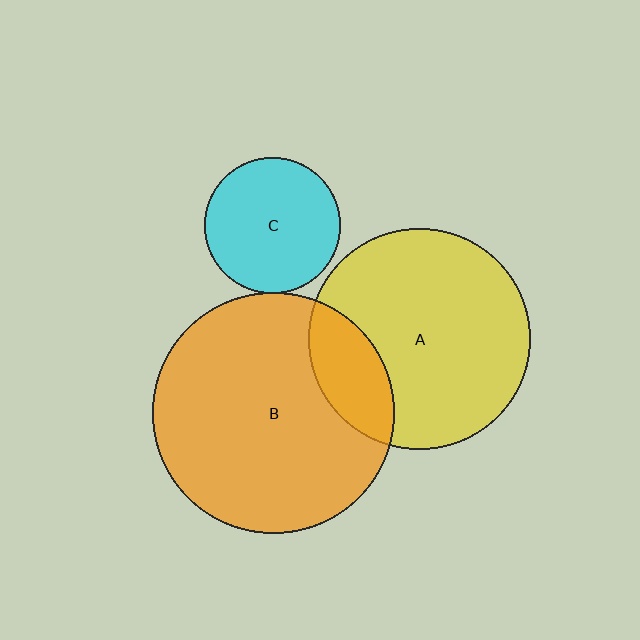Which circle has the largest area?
Circle B (orange).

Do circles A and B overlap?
Yes.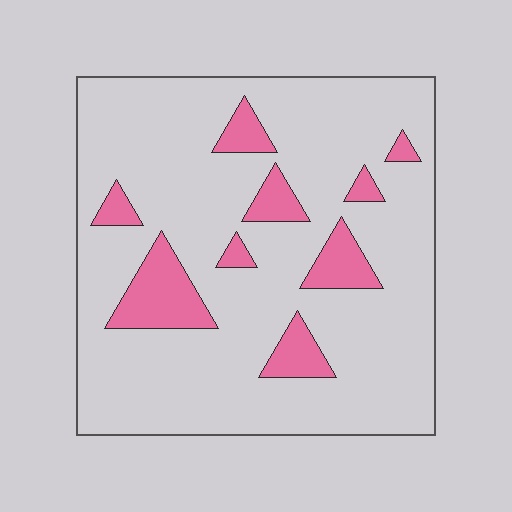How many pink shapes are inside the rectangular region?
9.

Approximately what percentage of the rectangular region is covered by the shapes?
Approximately 15%.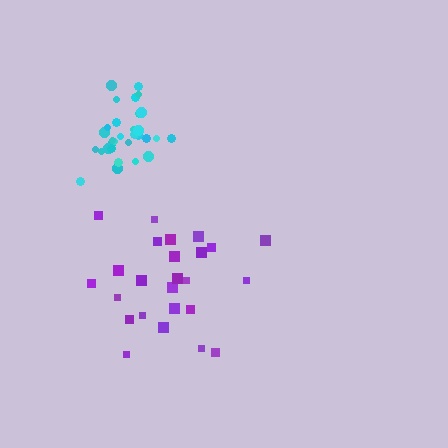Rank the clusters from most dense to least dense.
cyan, purple.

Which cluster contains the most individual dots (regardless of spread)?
Cyan (31).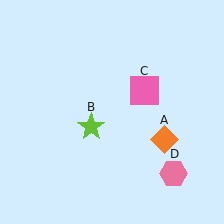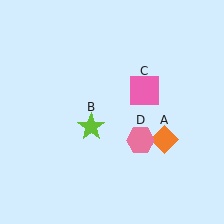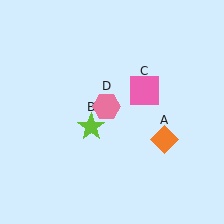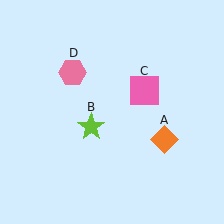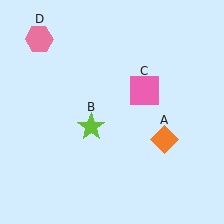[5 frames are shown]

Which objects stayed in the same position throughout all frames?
Orange diamond (object A) and lime star (object B) and pink square (object C) remained stationary.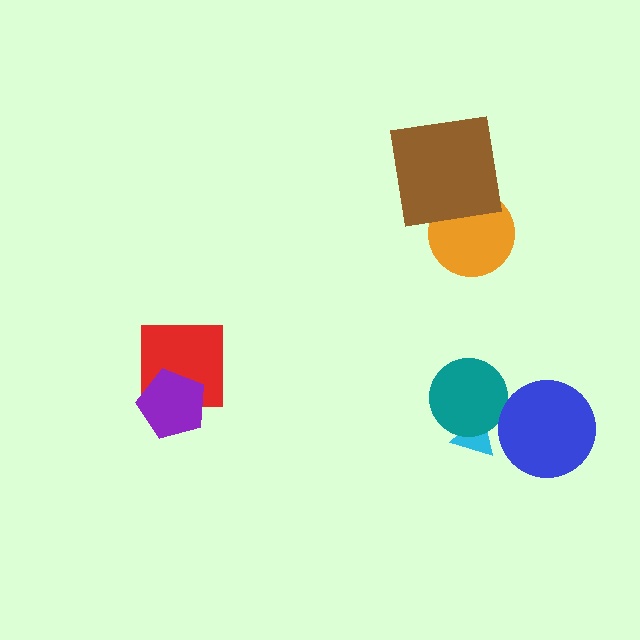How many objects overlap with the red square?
1 object overlaps with the red square.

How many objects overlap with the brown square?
1 object overlaps with the brown square.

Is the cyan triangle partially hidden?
Yes, it is partially covered by another shape.